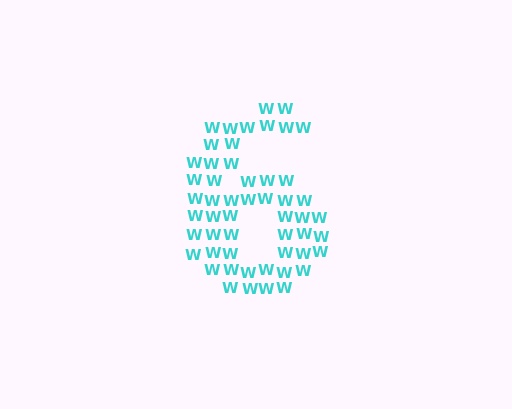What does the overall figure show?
The overall figure shows the digit 6.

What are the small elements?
The small elements are letter W's.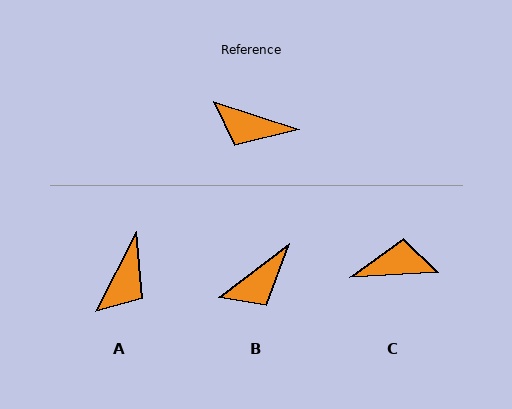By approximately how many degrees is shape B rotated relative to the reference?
Approximately 55 degrees counter-clockwise.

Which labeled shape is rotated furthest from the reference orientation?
C, about 158 degrees away.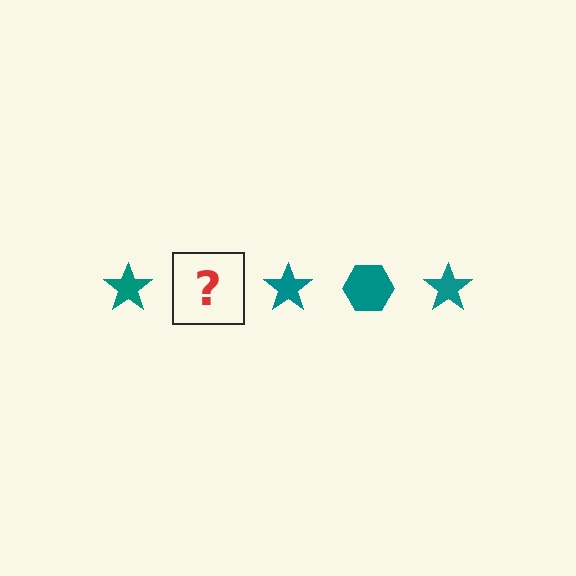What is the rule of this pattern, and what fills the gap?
The rule is that the pattern cycles through star, hexagon shapes in teal. The gap should be filled with a teal hexagon.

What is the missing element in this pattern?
The missing element is a teal hexagon.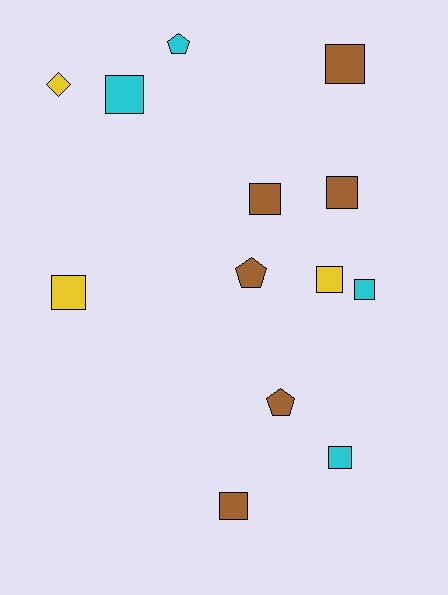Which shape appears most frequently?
Square, with 9 objects.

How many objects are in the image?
There are 13 objects.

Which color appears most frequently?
Brown, with 6 objects.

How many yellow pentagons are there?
There are no yellow pentagons.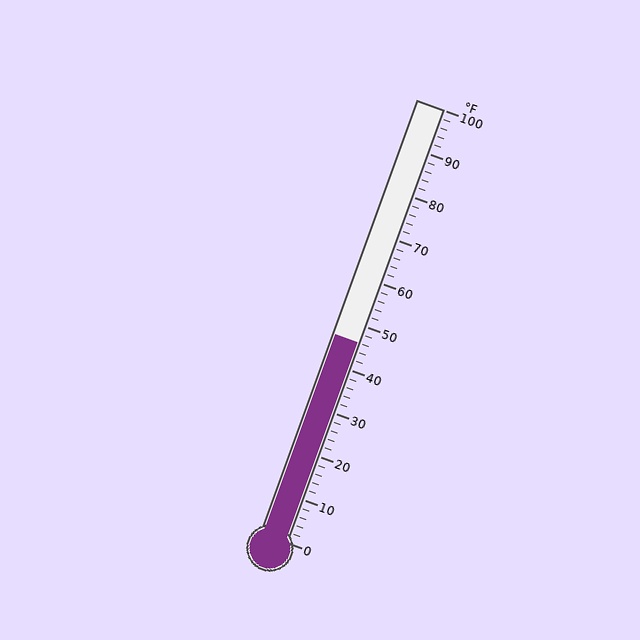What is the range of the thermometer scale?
The thermometer scale ranges from 0°F to 100°F.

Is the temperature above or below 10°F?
The temperature is above 10°F.